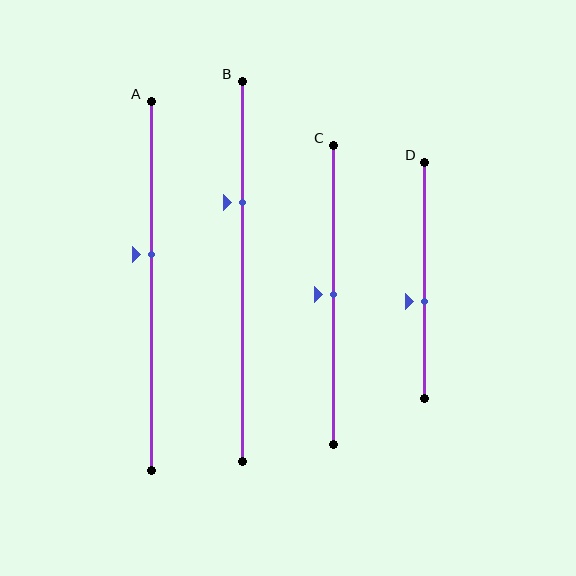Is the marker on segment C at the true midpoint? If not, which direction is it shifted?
Yes, the marker on segment C is at the true midpoint.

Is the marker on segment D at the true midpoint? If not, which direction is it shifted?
No, the marker on segment D is shifted downward by about 9% of the segment length.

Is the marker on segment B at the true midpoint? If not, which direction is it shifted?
No, the marker on segment B is shifted upward by about 18% of the segment length.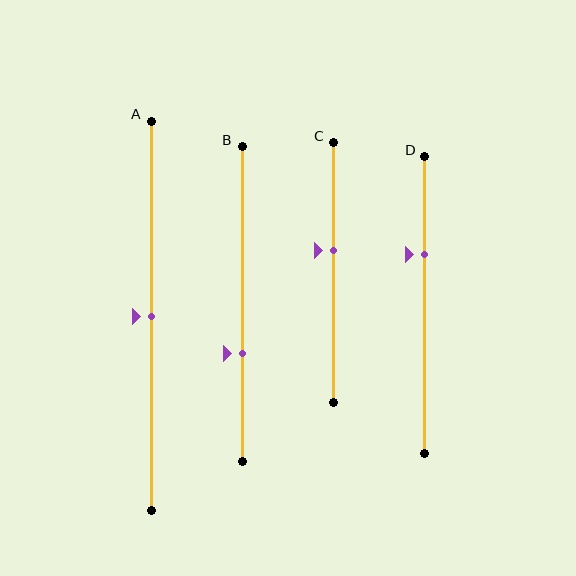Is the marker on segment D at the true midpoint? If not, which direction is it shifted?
No, the marker on segment D is shifted upward by about 17% of the segment length.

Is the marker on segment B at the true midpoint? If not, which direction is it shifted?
No, the marker on segment B is shifted downward by about 16% of the segment length.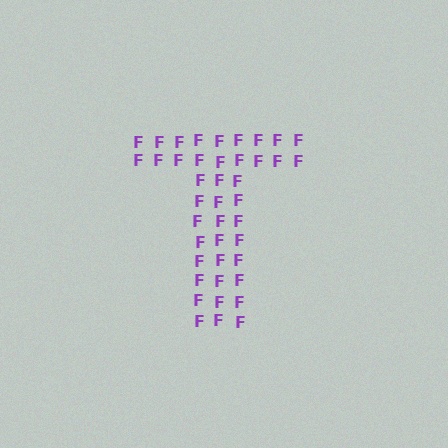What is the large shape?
The large shape is the letter T.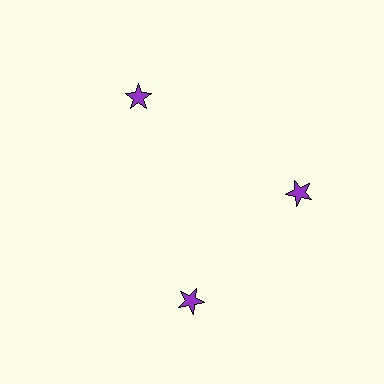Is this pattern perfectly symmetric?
No. The 3 purple stars are arranged in a ring, but one element near the 7 o'clock position is rotated out of alignment along the ring, breaking the 3-fold rotational symmetry.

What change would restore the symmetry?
The symmetry would be restored by rotating it back into even spacing with its neighbors so that all 3 stars sit at equal angles and equal distance from the center.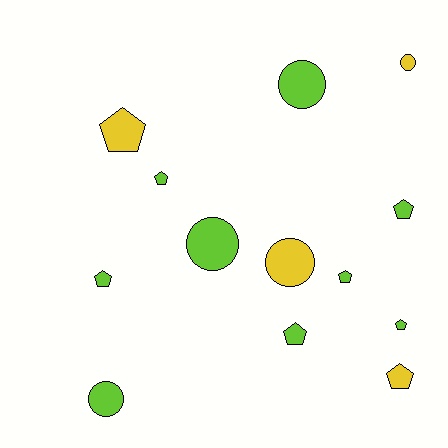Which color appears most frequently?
Lime, with 9 objects.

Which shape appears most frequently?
Pentagon, with 8 objects.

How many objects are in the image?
There are 13 objects.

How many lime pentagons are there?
There are 6 lime pentagons.